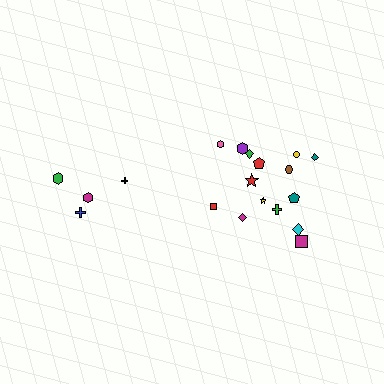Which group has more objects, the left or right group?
The right group.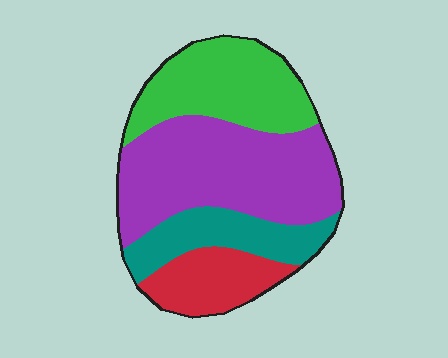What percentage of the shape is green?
Green covers 26% of the shape.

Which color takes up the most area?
Purple, at roughly 40%.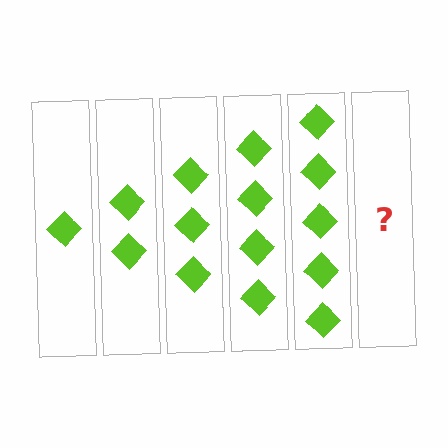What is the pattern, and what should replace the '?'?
The pattern is that each step adds one more diamond. The '?' should be 6 diamonds.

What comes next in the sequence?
The next element should be 6 diamonds.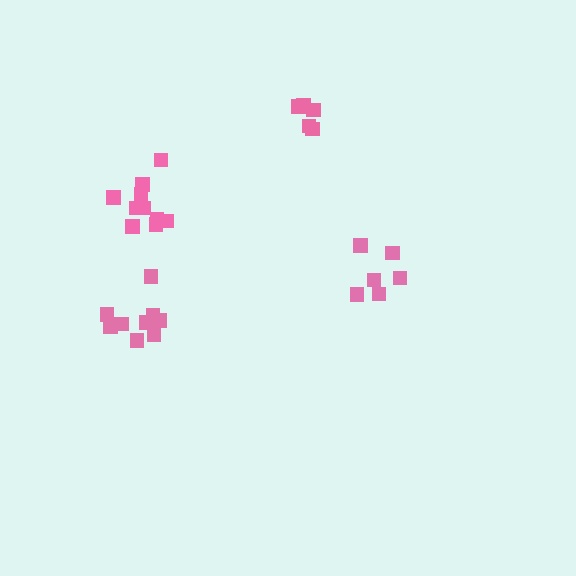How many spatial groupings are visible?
There are 4 spatial groupings.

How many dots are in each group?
Group 1: 10 dots, Group 2: 5 dots, Group 3: 10 dots, Group 4: 6 dots (31 total).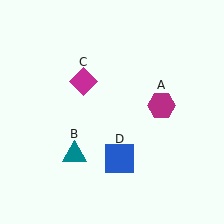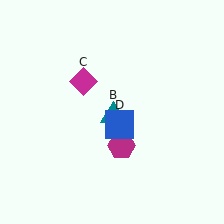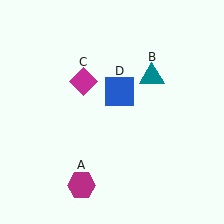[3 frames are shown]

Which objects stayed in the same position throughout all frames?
Magenta diamond (object C) remained stationary.